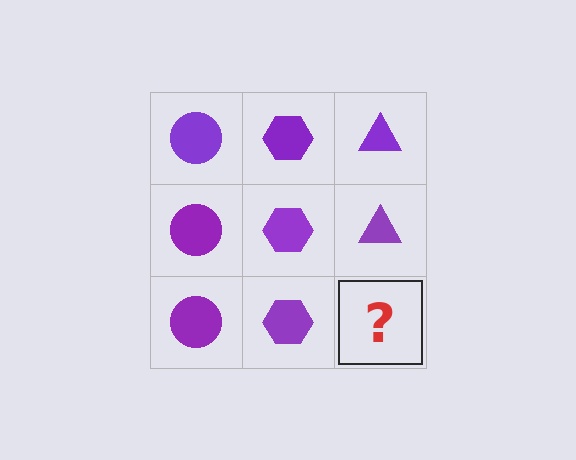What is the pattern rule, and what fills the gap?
The rule is that each column has a consistent shape. The gap should be filled with a purple triangle.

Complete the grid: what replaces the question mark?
The question mark should be replaced with a purple triangle.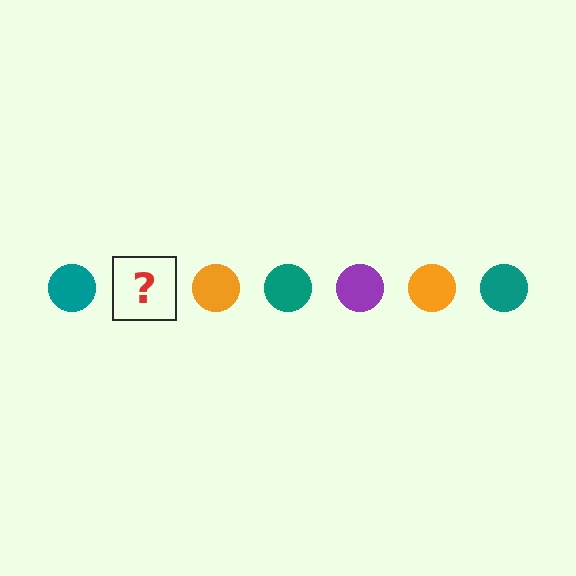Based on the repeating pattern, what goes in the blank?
The blank should be a purple circle.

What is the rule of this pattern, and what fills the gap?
The rule is that the pattern cycles through teal, purple, orange circles. The gap should be filled with a purple circle.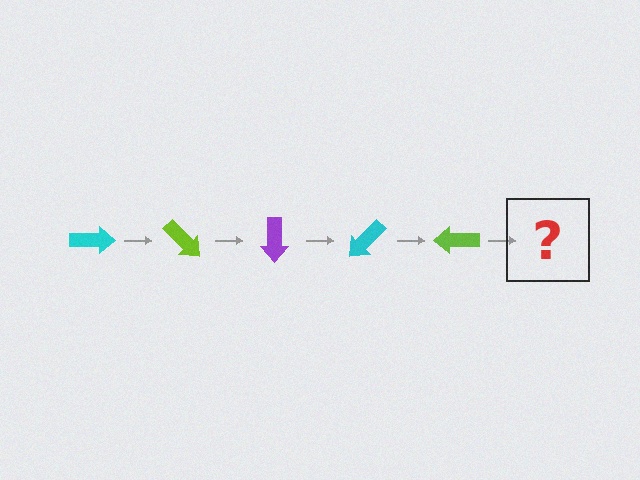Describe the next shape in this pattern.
It should be a purple arrow, rotated 225 degrees from the start.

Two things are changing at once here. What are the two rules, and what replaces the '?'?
The two rules are that it rotates 45 degrees each step and the color cycles through cyan, lime, and purple. The '?' should be a purple arrow, rotated 225 degrees from the start.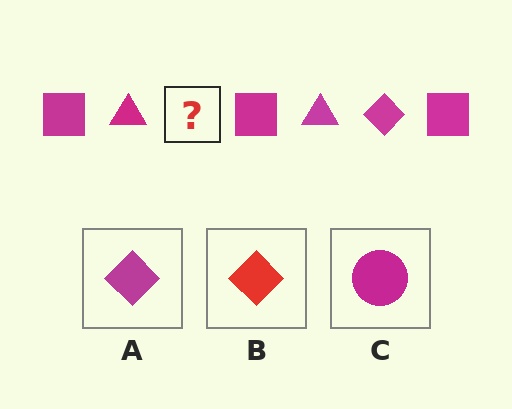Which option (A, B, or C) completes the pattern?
A.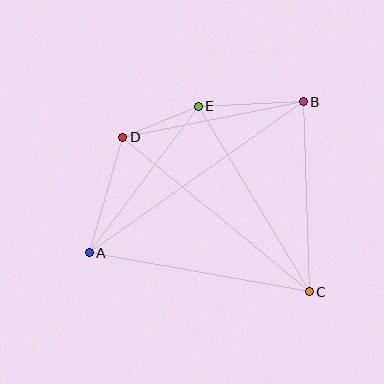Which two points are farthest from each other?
Points A and B are farthest from each other.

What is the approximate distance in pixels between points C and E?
The distance between C and E is approximately 216 pixels.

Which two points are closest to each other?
Points D and E are closest to each other.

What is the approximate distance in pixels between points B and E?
The distance between B and E is approximately 105 pixels.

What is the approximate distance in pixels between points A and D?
The distance between A and D is approximately 121 pixels.